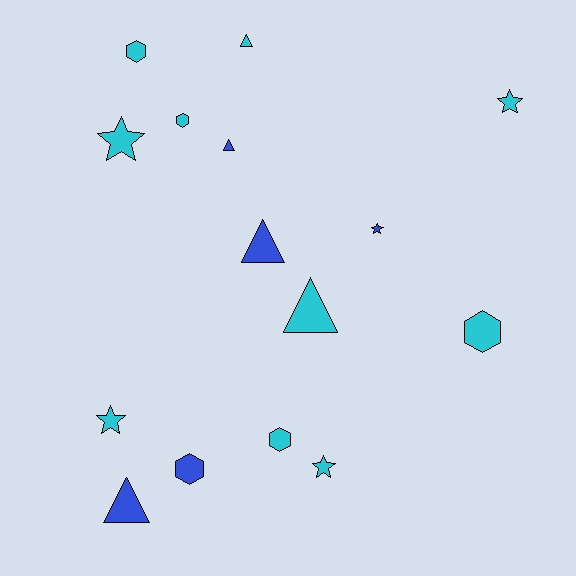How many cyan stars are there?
There are 4 cyan stars.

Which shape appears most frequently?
Hexagon, with 5 objects.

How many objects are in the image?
There are 15 objects.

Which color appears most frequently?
Cyan, with 10 objects.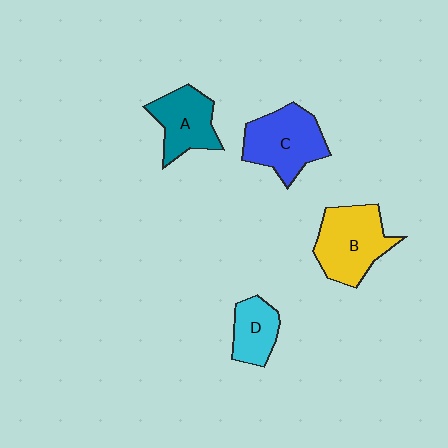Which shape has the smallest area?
Shape D (cyan).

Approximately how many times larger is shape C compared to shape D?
Approximately 1.7 times.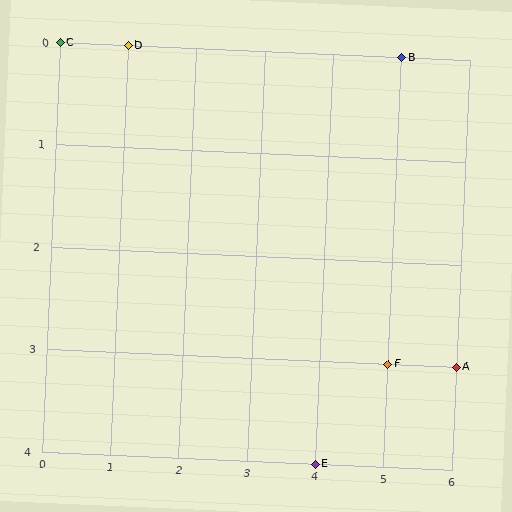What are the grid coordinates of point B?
Point B is at grid coordinates (5, 0).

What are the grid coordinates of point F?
Point F is at grid coordinates (5, 3).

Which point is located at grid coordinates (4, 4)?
Point E is at (4, 4).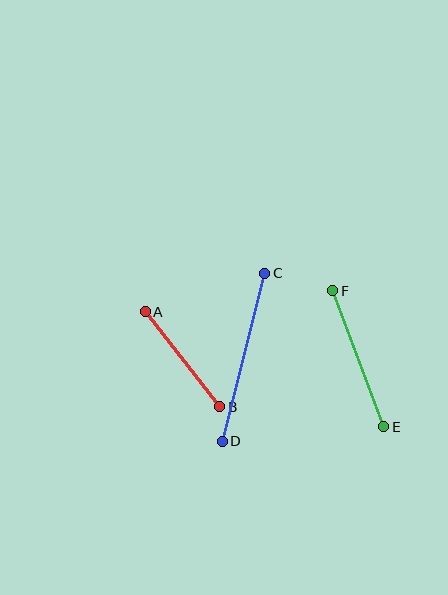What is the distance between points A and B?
The distance is approximately 121 pixels.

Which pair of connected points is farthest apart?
Points C and D are farthest apart.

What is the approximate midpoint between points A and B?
The midpoint is at approximately (183, 359) pixels.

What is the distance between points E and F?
The distance is approximately 145 pixels.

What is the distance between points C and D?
The distance is approximately 173 pixels.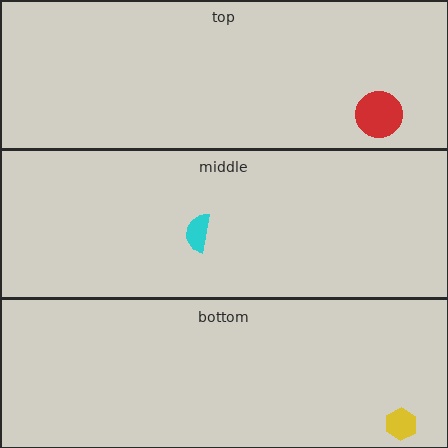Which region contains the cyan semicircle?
The middle region.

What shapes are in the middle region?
The cyan semicircle.